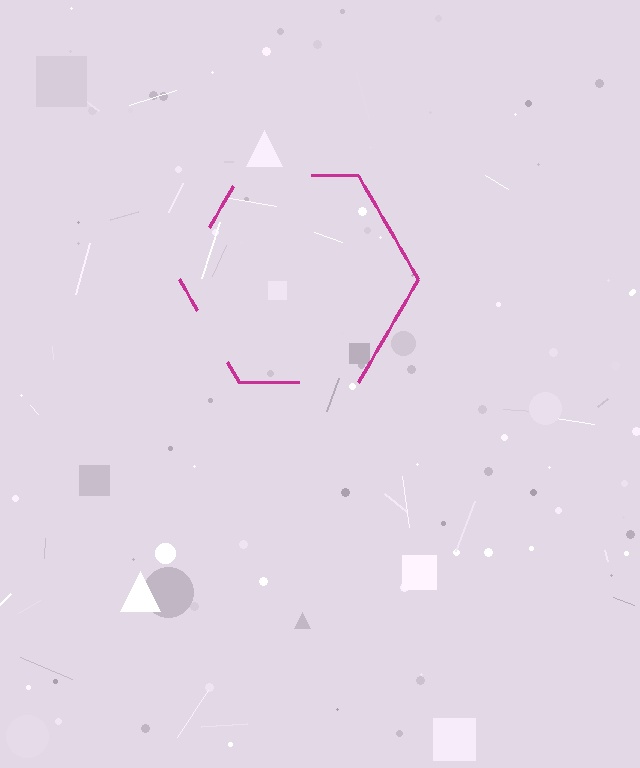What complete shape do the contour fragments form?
The contour fragments form a hexagon.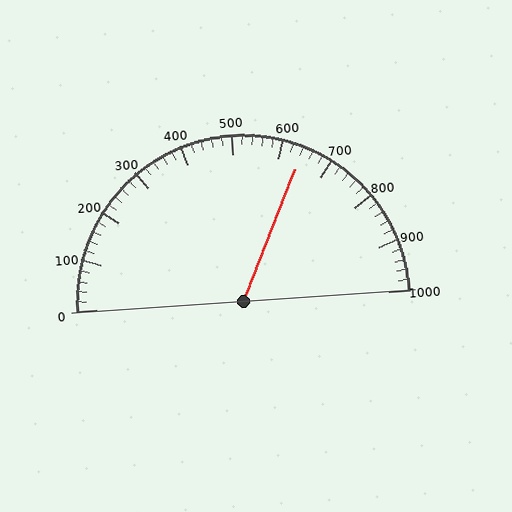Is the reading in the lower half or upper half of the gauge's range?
The reading is in the upper half of the range (0 to 1000).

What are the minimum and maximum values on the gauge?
The gauge ranges from 0 to 1000.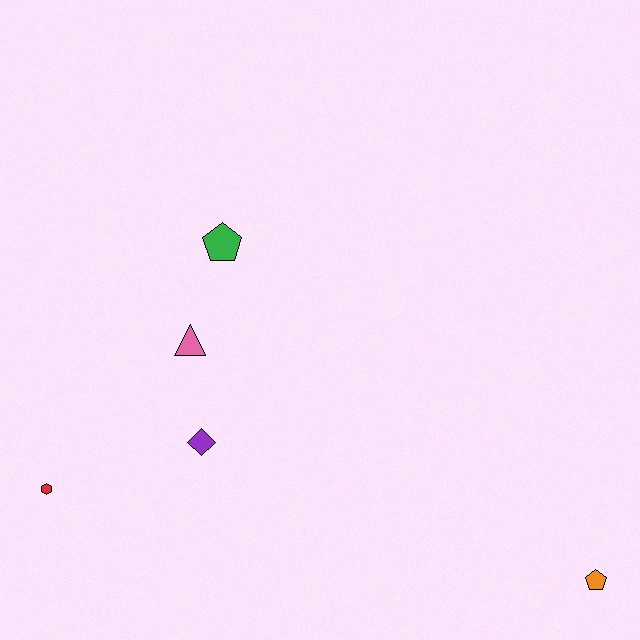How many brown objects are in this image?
There are no brown objects.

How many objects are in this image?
There are 5 objects.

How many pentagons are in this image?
There are 2 pentagons.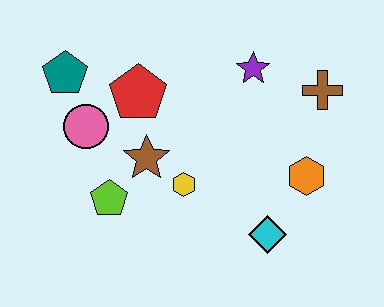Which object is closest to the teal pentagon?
The pink circle is closest to the teal pentagon.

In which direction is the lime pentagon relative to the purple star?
The lime pentagon is to the left of the purple star.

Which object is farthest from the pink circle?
The brown cross is farthest from the pink circle.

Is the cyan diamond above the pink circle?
No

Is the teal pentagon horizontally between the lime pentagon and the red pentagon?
No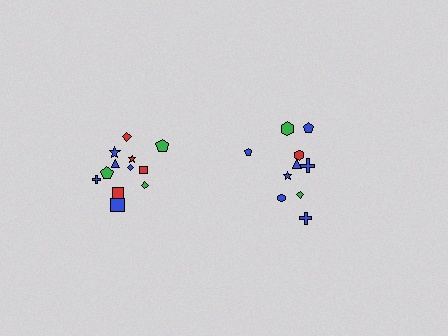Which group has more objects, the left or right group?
The left group.